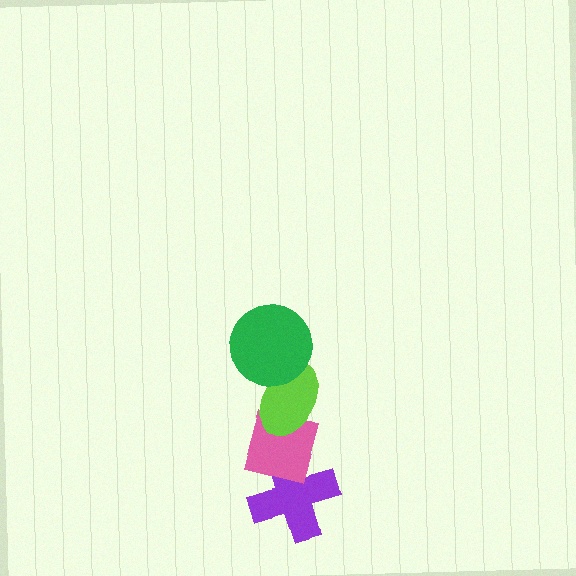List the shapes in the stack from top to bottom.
From top to bottom: the green circle, the lime ellipse, the pink square, the purple cross.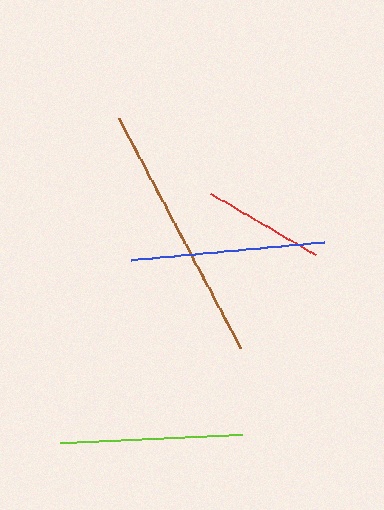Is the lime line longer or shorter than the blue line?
The blue line is longer than the lime line.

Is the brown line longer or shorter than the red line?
The brown line is longer than the red line.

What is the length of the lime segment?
The lime segment is approximately 183 pixels long.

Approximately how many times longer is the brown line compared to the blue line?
The brown line is approximately 1.3 times the length of the blue line.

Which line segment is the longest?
The brown line is the longest at approximately 260 pixels.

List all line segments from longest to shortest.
From longest to shortest: brown, blue, lime, red.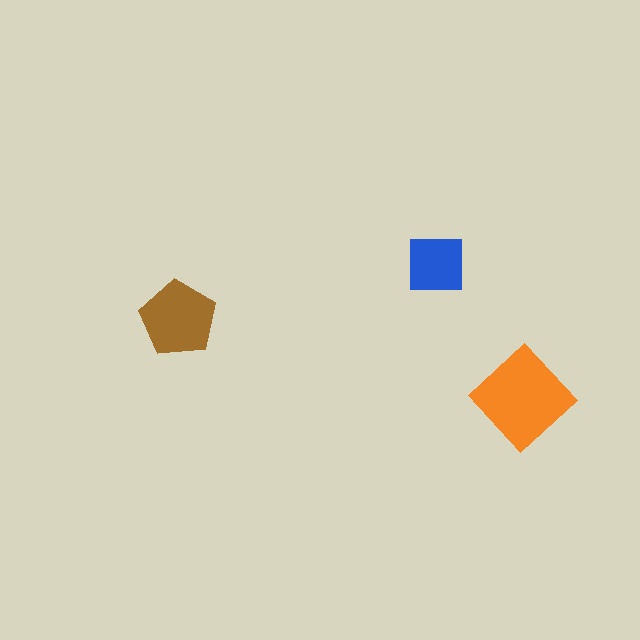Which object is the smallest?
The blue square.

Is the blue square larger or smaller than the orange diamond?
Smaller.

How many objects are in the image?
There are 3 objects in the image.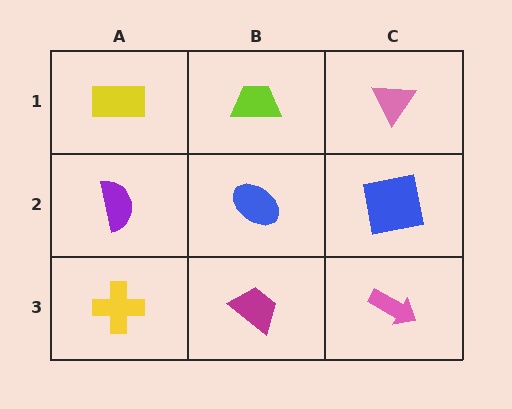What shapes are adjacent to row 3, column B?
A blue ellipse (row 2, column B), a yellow cross (row 3, column A), a pink arrow (row 3, column C).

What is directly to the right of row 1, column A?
A lime trapezoid.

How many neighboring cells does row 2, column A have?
3.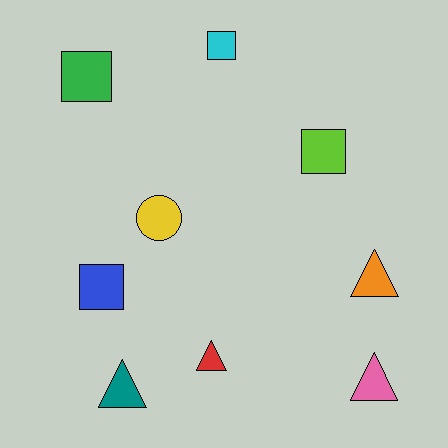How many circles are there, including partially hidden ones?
There is 1 circle.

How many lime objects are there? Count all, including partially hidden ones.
There is 1 lime object.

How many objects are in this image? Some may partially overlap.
There are 9 objects.